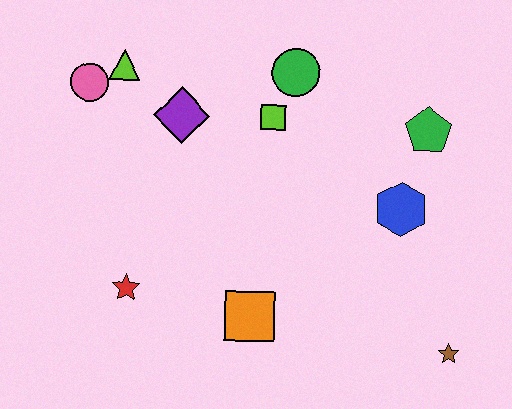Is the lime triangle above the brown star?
Yes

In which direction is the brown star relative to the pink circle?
The brown star is to the right of the pink circle.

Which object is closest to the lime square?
The green circle is closest to the lime square.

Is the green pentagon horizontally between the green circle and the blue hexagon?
No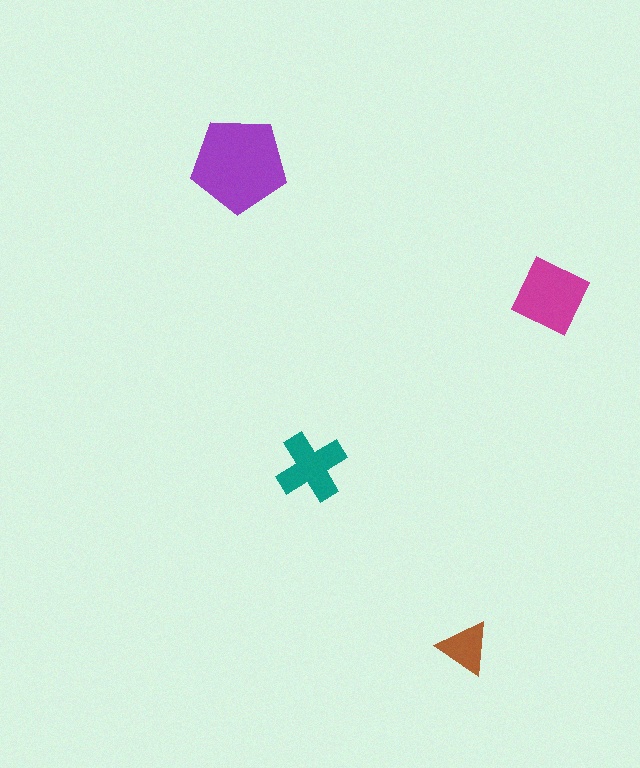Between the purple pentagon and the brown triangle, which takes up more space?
The purple pentagon.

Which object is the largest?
The purple pentagon.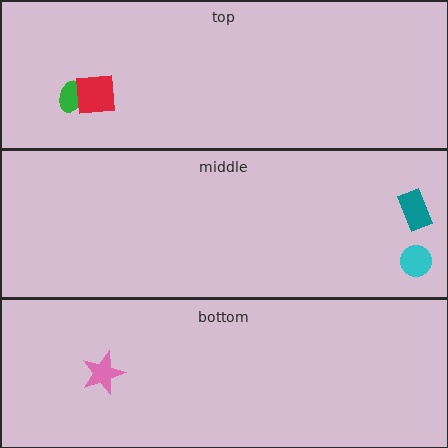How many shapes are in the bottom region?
1.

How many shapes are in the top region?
2.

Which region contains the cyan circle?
The middle region.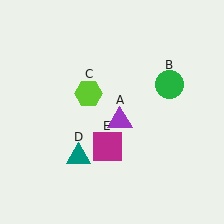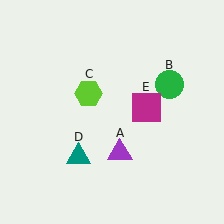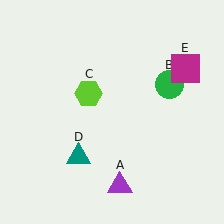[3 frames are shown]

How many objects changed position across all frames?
2 objects changed position: purple triangle (object A), magenta square (object E).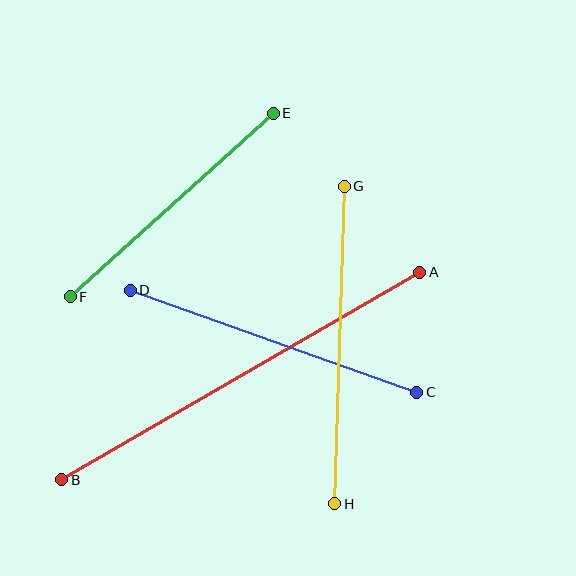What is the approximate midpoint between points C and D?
The midpoint is at approximately (273, 341) pixels.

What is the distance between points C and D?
The distance is approximately 304 pixels.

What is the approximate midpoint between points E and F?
The midpoint is at approximately (172, 205) pixels.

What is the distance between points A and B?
The distance is approximately 414 pixels.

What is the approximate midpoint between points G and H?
The midpoint is at approximately (340, 345) pixels.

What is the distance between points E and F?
The distance is approximately 273 pixels.